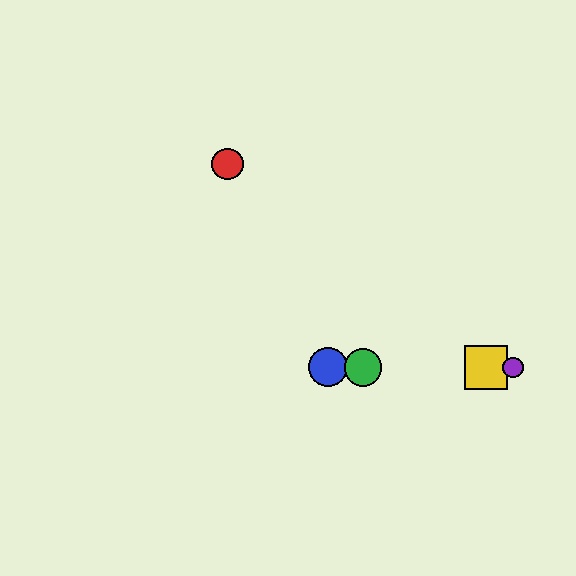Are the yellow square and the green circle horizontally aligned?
Yes, both are at y≈367.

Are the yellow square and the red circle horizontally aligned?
No, the yellow square is at y≈367 and the red circle is at y≈164.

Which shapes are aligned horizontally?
The blue circle, the green circle, the yellow square, the purple circle are aligned horizontally.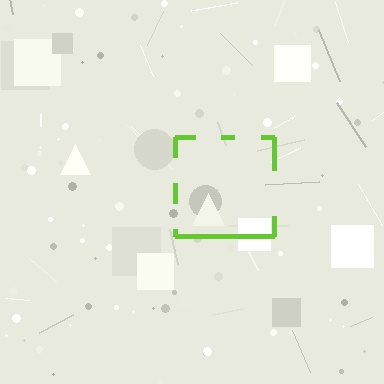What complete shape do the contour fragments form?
The contour fragments form a square.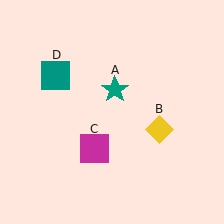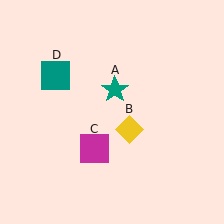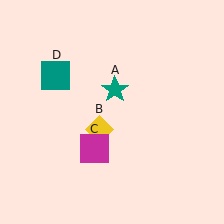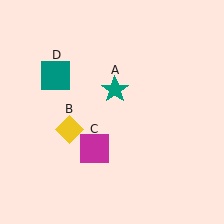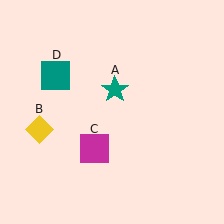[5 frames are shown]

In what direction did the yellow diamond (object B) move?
The yellow diamond (object B) moved left.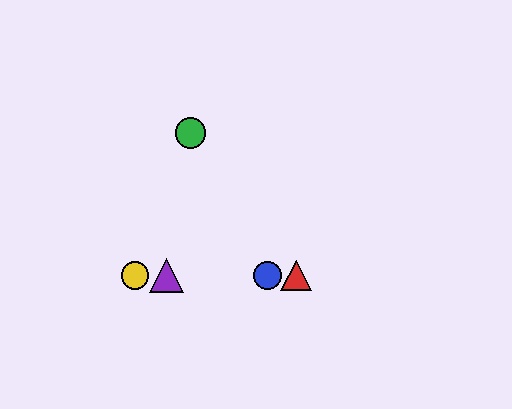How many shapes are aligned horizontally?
4 shapes (the red triangle, the blue circle, the yellow circle, the purple triangle) are aligned horizontally.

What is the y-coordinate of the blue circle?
The blue circle is at y≈275.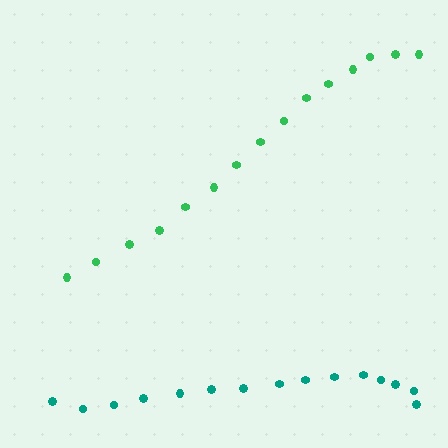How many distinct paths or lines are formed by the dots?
There are 2 distinct paths.